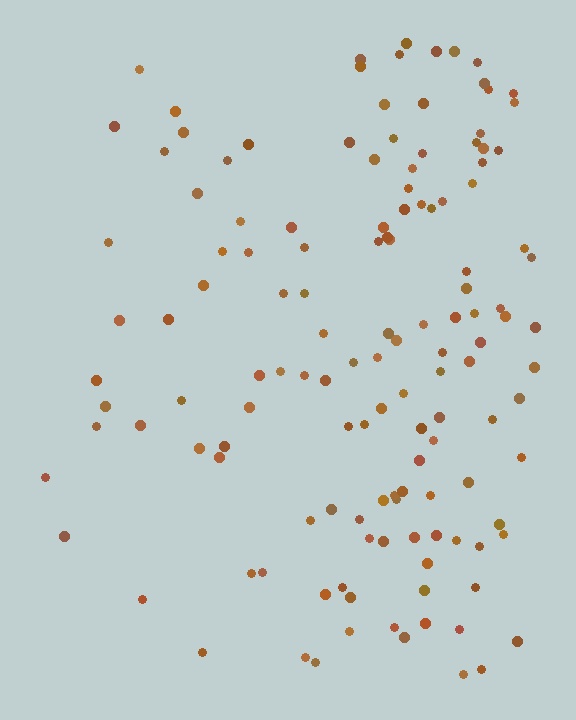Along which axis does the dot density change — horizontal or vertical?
Horizontal.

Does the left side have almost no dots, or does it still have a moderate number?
Still a moderate number, just noticeably fewer than the right.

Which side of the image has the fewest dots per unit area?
The left.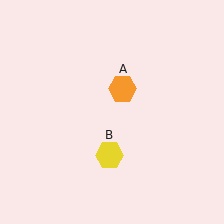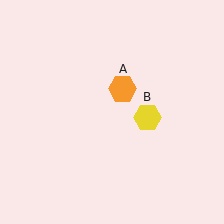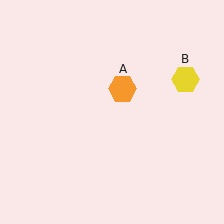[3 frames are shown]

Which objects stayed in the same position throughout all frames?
Orange hexagon (object A) remained stationary.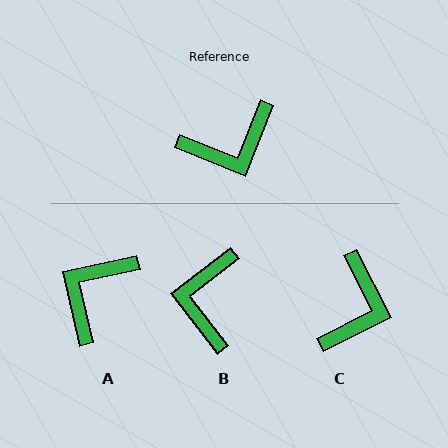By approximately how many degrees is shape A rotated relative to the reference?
Approximately 146 degrees clockwise.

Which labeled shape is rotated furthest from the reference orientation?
A, about 146 degrees away.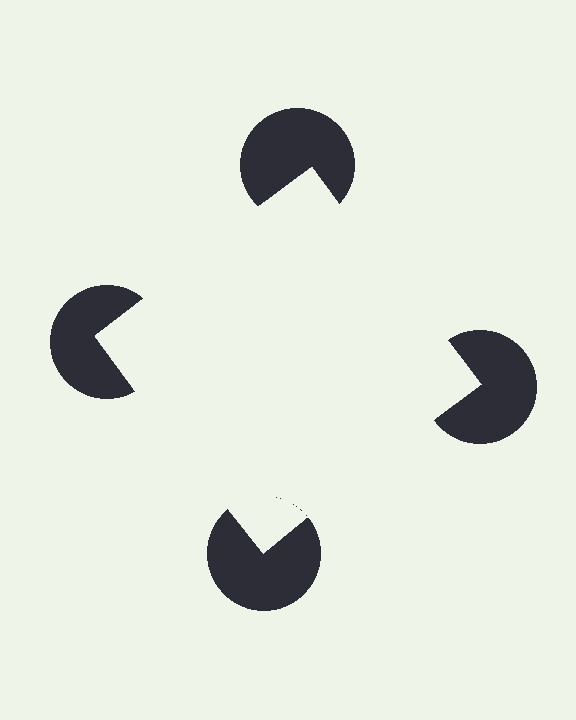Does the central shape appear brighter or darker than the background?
It typically appears slightly brighter than the background, even though no actual brightness change is drawn.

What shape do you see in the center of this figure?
An illusory square — its edges are inferred from the aligned wedge cuts in the pac-man discs, not physically drawn.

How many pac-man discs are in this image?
There are 4 — one at each vertex of the illusory square.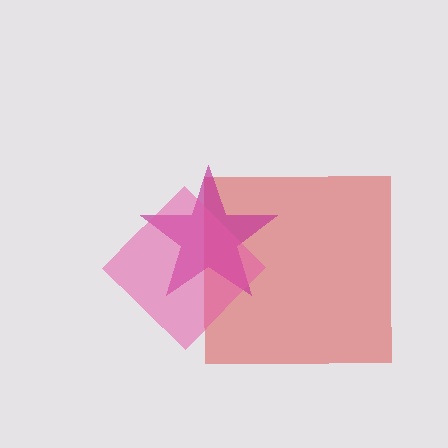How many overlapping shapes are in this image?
There are 3 overlapping shapes in the image.